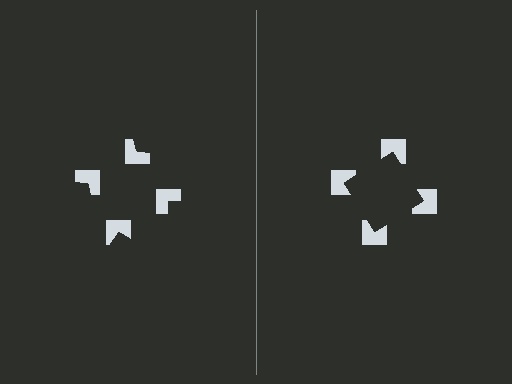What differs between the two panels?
The notched squares are positioned identically on both sides; only the wedge orientations differ. On the right they align to a square; on the left they are misaligned.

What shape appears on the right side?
An illusory square.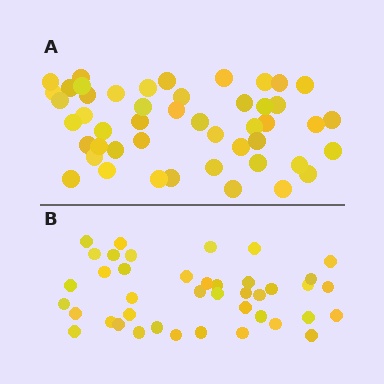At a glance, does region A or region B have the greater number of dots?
Region A (the top region) has more dots.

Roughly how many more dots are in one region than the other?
Region A has roughly 8 or so more dots than region B.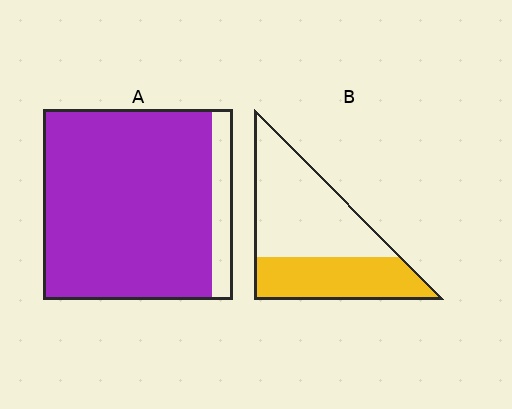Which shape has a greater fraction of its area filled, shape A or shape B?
Shape A.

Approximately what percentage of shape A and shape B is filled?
A is approximately 90% and B is approximately 40%.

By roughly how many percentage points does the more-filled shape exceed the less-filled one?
By roughly 50 percentage points (A over B).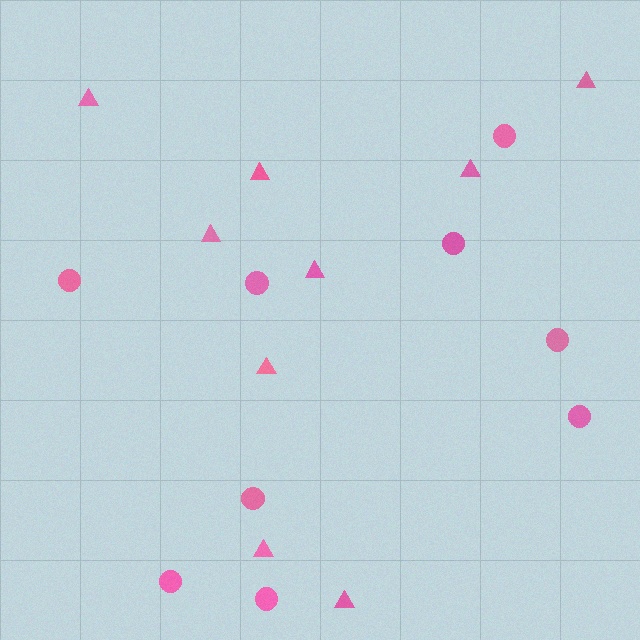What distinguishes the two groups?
There are 2 groups: one group of circles (9) and one group of triangles (9).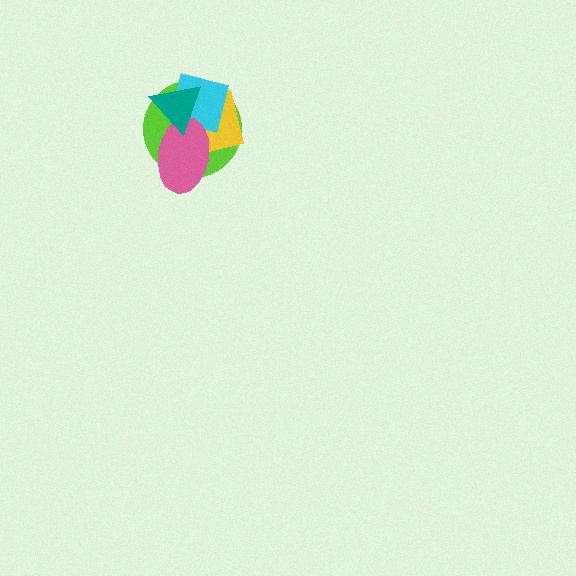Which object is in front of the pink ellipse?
The teal triangle is in front of the pink ellipse.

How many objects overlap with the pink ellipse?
4 objects overlap with the pink ellipse.